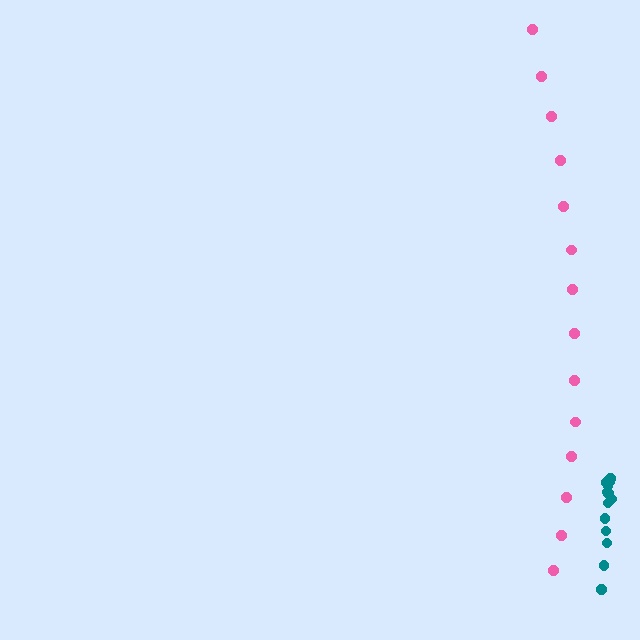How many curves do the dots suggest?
There are 2 distinct paths.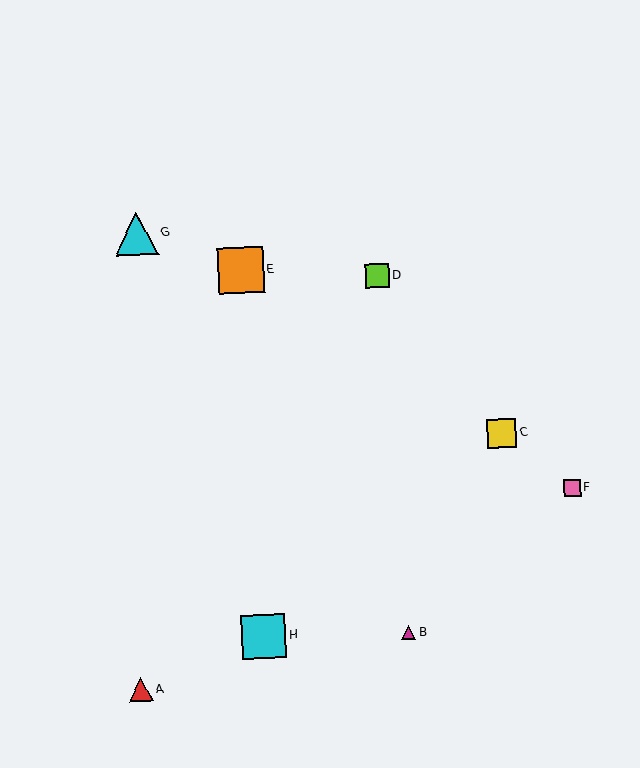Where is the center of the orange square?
The center of the orange square is at (241, 270).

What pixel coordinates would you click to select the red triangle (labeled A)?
Click at (141, 690) to select the red triangle A.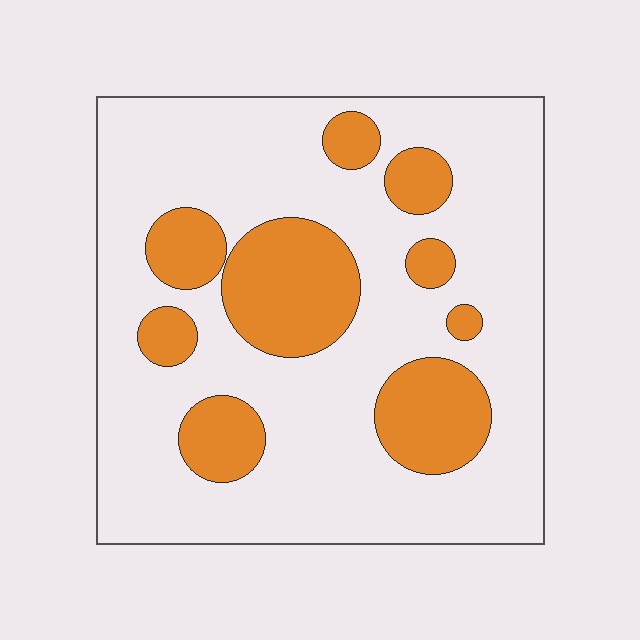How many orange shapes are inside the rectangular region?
9.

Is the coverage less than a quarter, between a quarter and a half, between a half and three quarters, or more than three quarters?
Less than a quarter.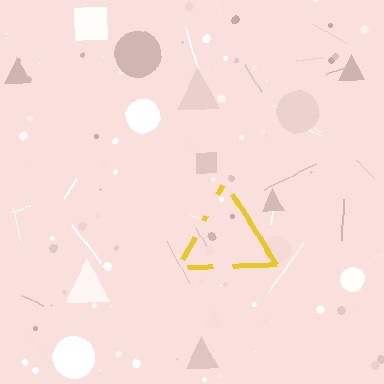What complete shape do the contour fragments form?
The contour fragments form a triangle.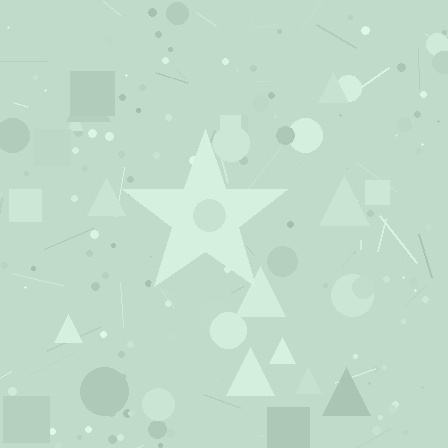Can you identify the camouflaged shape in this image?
The camouflaged shape is a star.